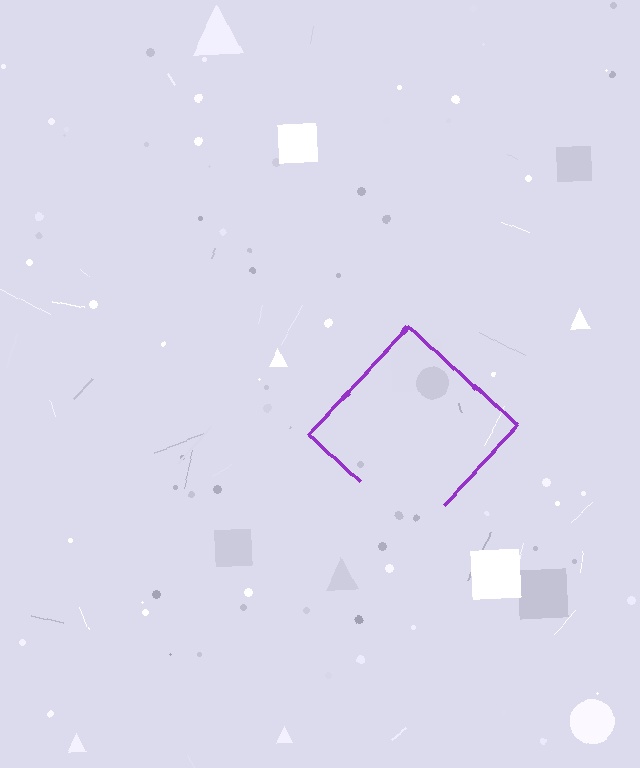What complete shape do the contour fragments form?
The contour fragments form a diamond.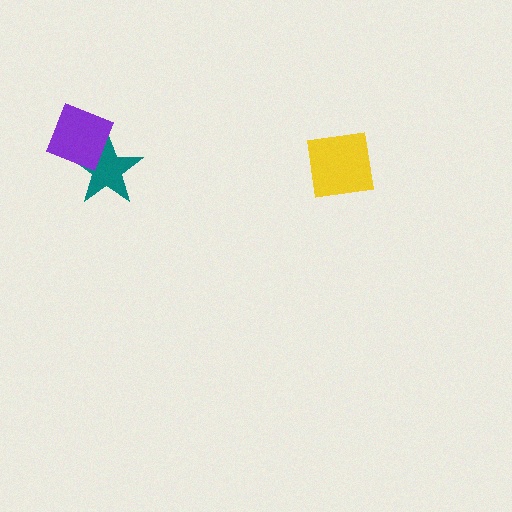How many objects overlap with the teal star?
1 object overlaps with the teal star.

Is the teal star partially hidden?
Yes, it is partially covered by another shape.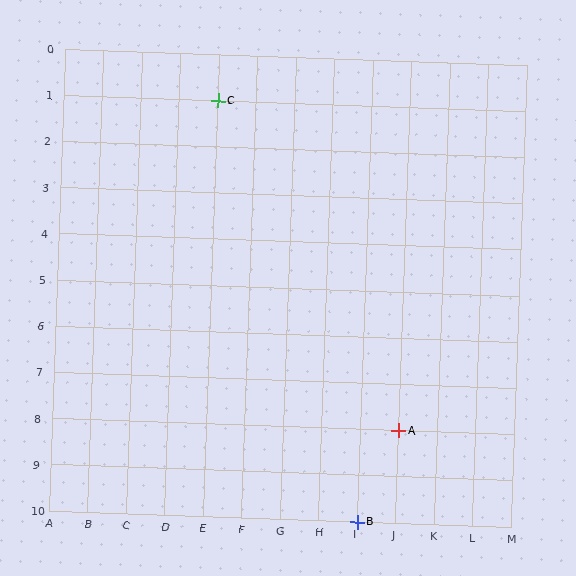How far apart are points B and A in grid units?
Points B and A are 1 column and 2 rows apart (about 2.2 grid units diagonally).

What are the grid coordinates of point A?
Point A is at grid coordinates (J, 8).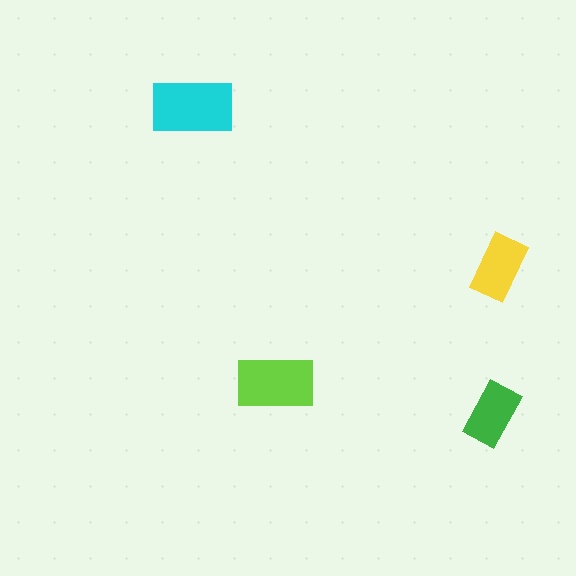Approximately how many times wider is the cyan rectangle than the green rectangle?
About 1.5 times wider.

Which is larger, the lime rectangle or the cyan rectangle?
The cyan one.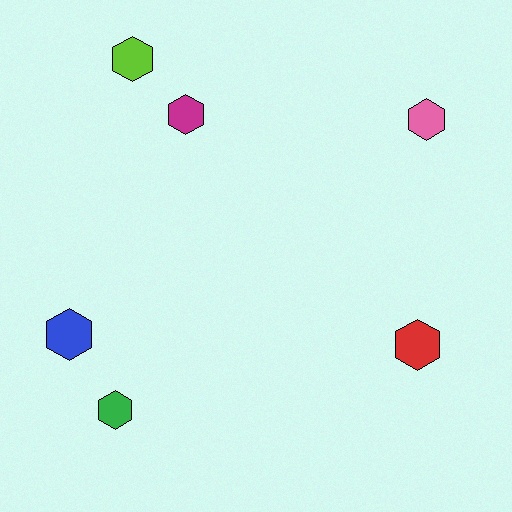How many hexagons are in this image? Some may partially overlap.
There are 6 hexagons.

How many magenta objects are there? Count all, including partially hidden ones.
There is 1 magenta object.